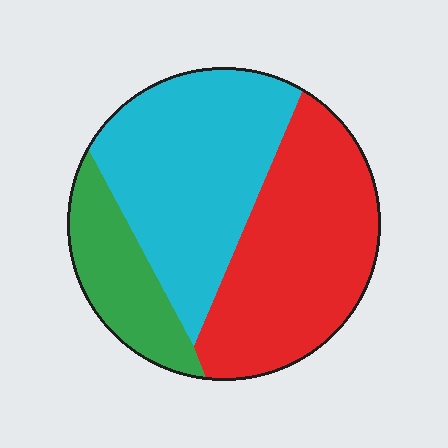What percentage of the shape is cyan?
Cyan takes up about two fifths (2/5) of the shape.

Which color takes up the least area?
Green, at roughly 15%.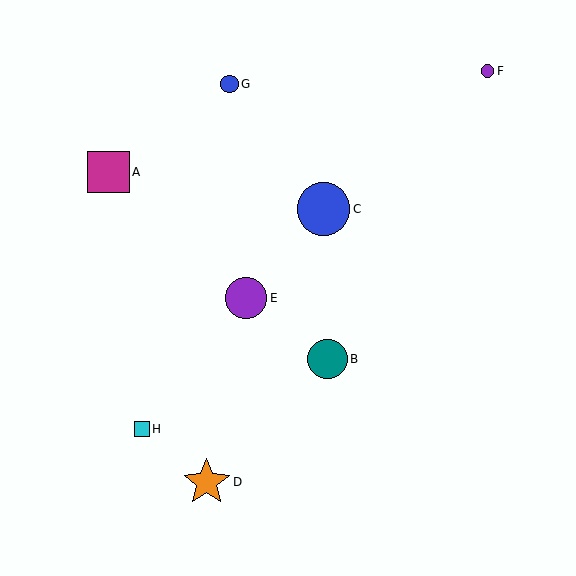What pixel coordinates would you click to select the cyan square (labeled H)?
Click at (142, 429) to select the cyan square H.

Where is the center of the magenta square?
The center of the magenta square is at (109, 172).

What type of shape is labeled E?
Shape E is a purple circle.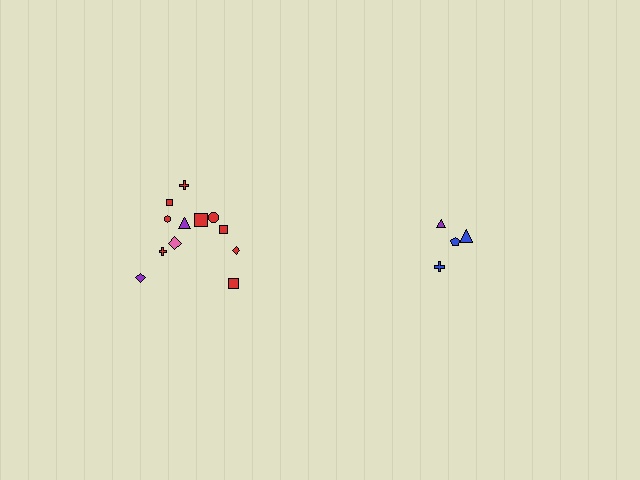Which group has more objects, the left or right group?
The left group.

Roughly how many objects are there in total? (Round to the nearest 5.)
Roughly 15 objects in total.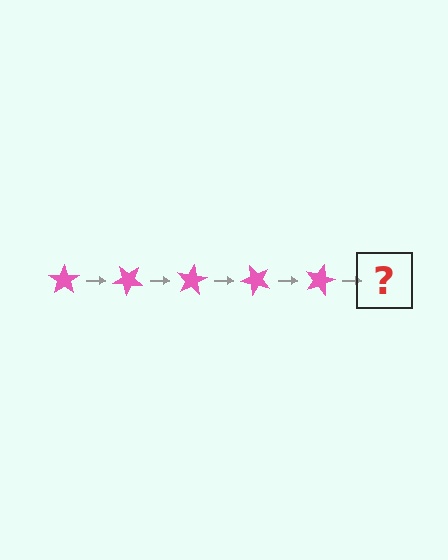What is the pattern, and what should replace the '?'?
The pattern is that the star rotates 40 degrees each step. The '?' should be a pink star rotated 200 degrees.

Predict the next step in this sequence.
The next step is a pink star rotated 200 degrees.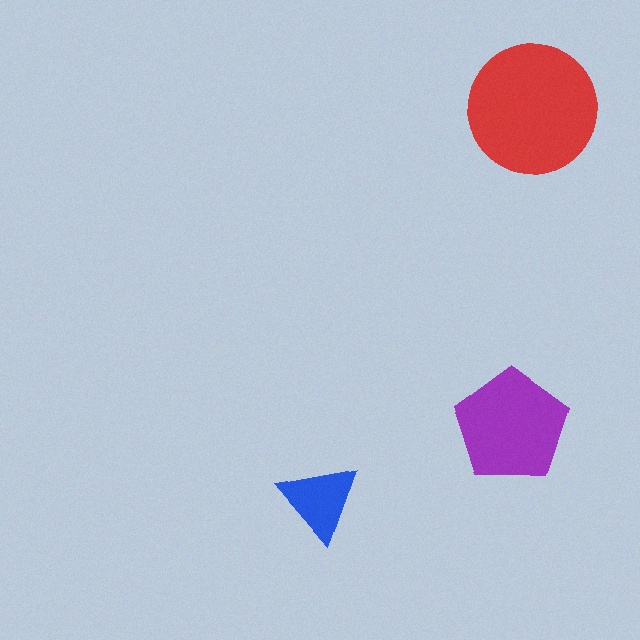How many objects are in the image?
There are 3 objects in the image.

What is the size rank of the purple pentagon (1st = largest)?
2nd.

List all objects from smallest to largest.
The blue triangle, the purple pentagon, the red circle.